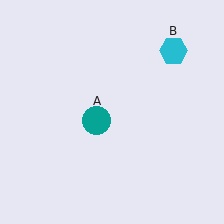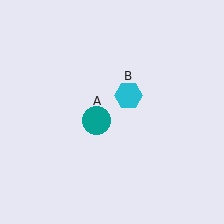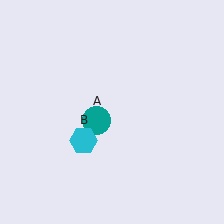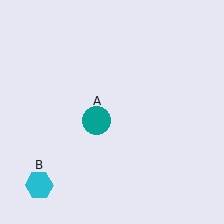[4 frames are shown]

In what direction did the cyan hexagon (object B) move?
The cyan hexagon (object B) moved down and to the left.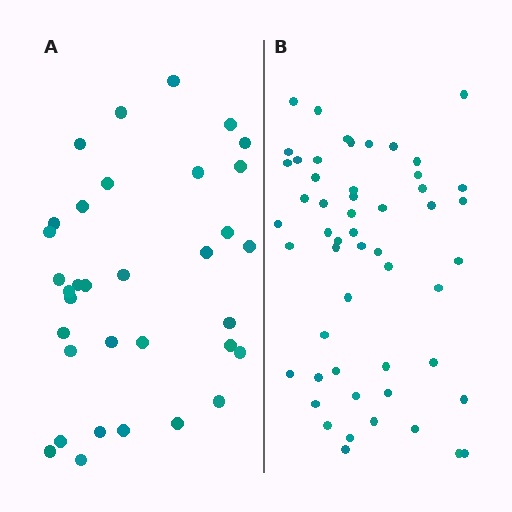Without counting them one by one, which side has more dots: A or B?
Region B (the right region) has more dots.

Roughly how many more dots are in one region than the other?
Region B has approximately 20 more dots than region A.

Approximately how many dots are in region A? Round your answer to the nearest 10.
About 30 dots. (The exact count is 34, which rounds to 30.)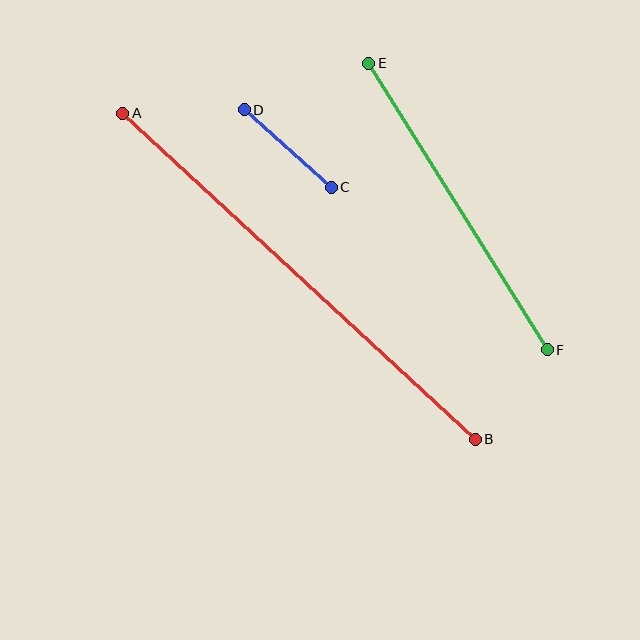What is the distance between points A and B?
The distance is approximately 480 pixels.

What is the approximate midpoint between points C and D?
The midpoint is at approximately (288, 149) pixels.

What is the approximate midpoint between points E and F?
The midpoint is at approximately (458, 206) pixels.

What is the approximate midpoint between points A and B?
The midpoint is at approximately (299, 276) pixels.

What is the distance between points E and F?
The distance is approximately 337 pixels.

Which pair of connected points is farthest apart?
Points A and B are farthest apart.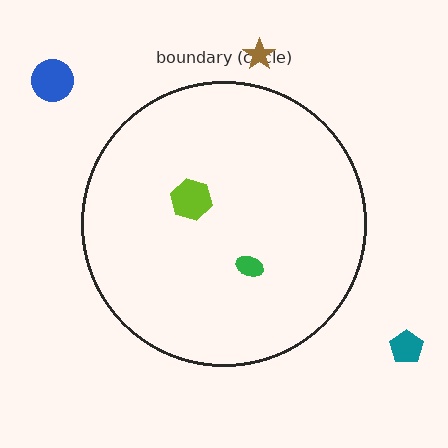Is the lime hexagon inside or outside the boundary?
Inside.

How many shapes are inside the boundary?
2 inside, 3 outside.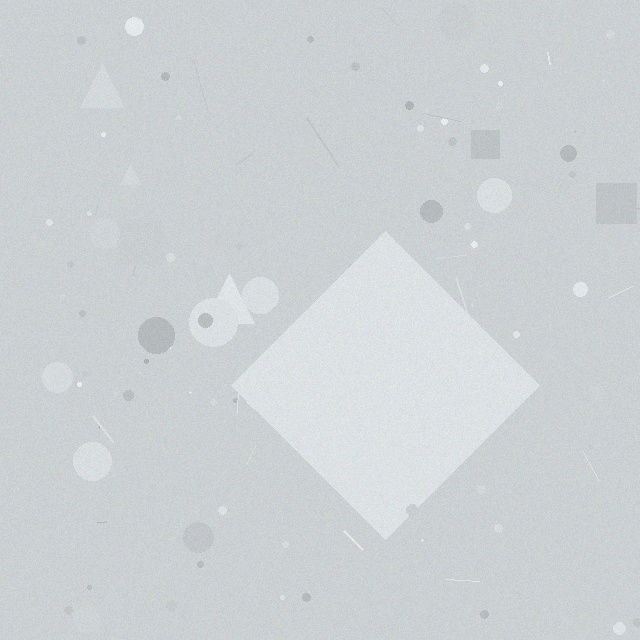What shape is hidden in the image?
A diamond is hidden in the image.